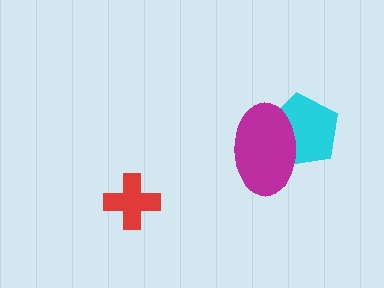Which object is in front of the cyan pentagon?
The magenta ellipse is in front of the cyan pentagon.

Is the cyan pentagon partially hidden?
Yes, it is partially covered by another shape.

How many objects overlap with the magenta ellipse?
1 object overlaps with the magenta ellipse.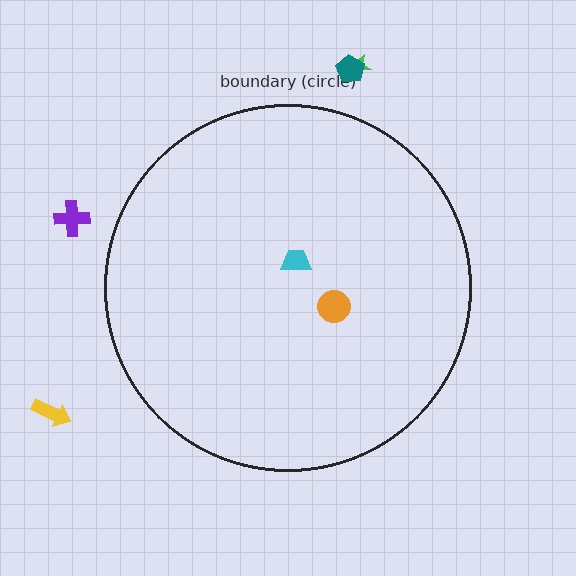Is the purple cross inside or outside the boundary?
Outside.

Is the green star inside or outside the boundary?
Outside.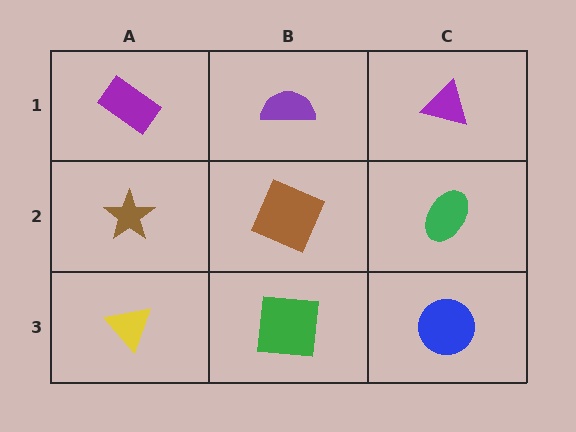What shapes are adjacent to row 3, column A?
A brown star (row 2, column A), a green square (row 3, column B).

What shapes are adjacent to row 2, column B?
A purple semicircle (row 1, column B), a green square (row 3, column B), a brown star (row 2, column A), a green ellipse (row 2, column C).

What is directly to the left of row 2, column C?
A brown square.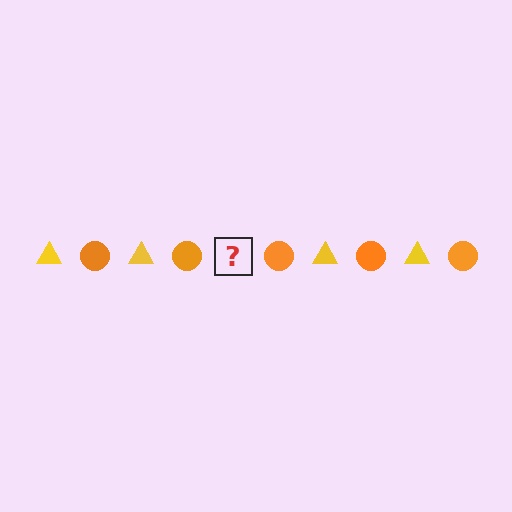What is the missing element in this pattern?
The missing element is a yellow triangle.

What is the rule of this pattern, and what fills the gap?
The rule is that the pattern alternates between yellow triangle and orange circle. The gap should be filled with a yellow triangle.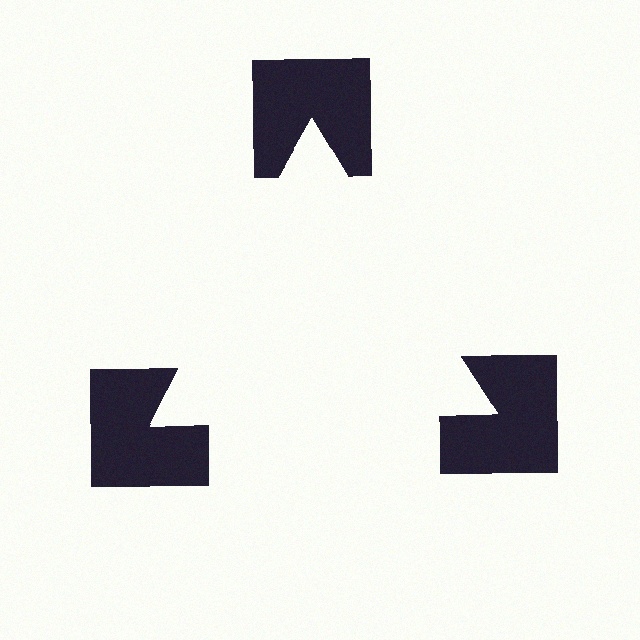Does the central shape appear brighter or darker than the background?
It typically appears slightly brighter than the background, even though no actual brightness change is drawn.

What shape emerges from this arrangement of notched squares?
An illusory triangle — its edges are inferred from the aligned wedge cuts in the notched squares, not physically drawn.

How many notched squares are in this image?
There are 3 — one at each vertex of the illusory triangle.